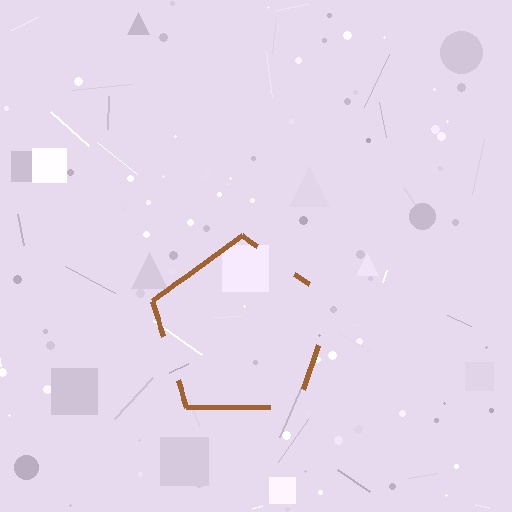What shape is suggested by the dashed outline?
The dashed outline suggests a pentagon.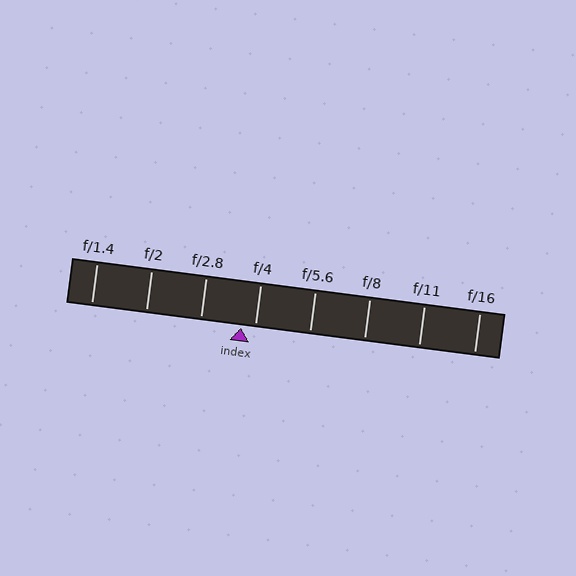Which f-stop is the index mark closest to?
The index mark is closest to f/4.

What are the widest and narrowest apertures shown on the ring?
The widest aperture shown is f/1.4 and the narrowest is f/16.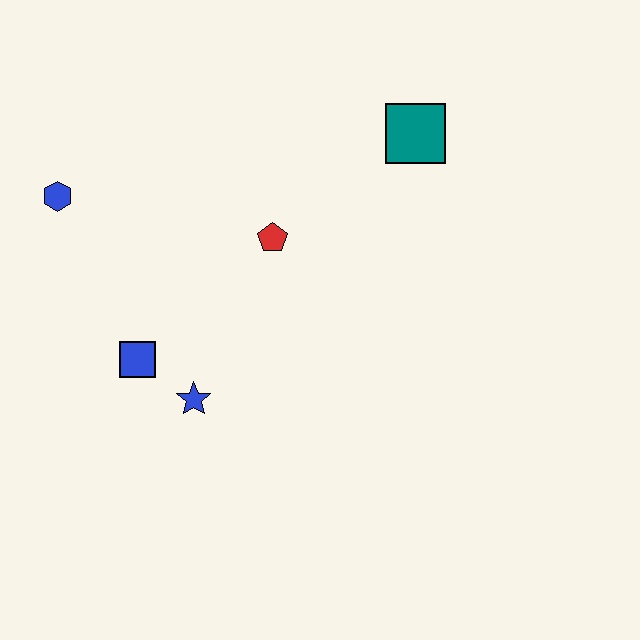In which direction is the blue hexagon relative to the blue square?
The blue hexagon is above the blue square.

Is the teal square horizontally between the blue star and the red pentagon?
No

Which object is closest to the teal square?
The red pentagon is closest to the teal square.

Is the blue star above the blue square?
No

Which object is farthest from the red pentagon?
The blue hexagon is farthest from the red pentagon.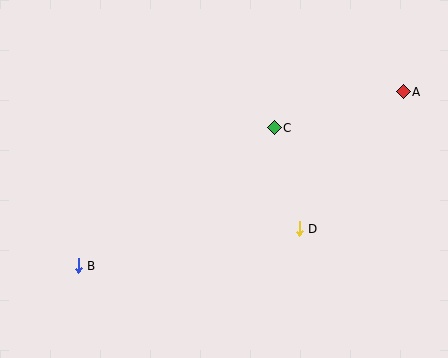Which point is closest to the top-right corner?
Point A is closest to the top-right corner.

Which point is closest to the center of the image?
Point C at (274, 128) is closest to the center.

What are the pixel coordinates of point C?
Point C is at (274, 128).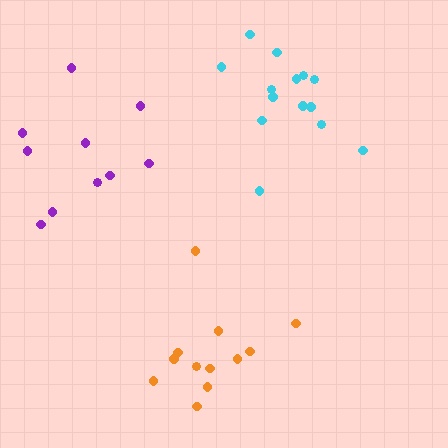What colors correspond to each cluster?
The clusters are colored: purple, cyan, orange.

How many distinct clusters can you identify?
There are 3 distinct clusters.